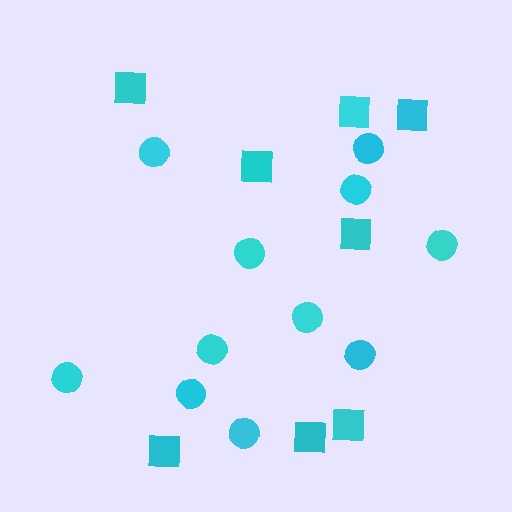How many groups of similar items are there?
There are 2 groups: one group of circles (11) and one group of squares (8).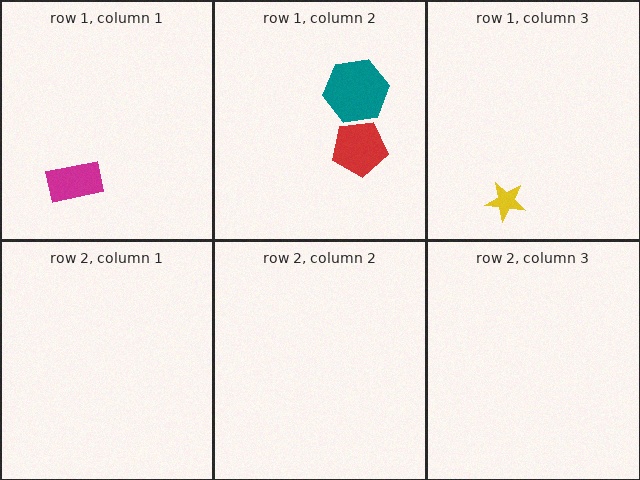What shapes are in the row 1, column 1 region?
The magenta rectangle.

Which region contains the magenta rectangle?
The row 1, column 1 region.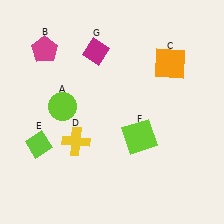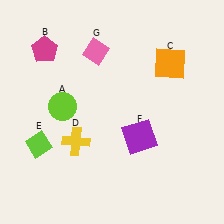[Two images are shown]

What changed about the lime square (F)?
In Image 1, F is lime. In Image 2, it changed to purple.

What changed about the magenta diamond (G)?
In Image 1, G is magenta. In Image 2, it changed to pink.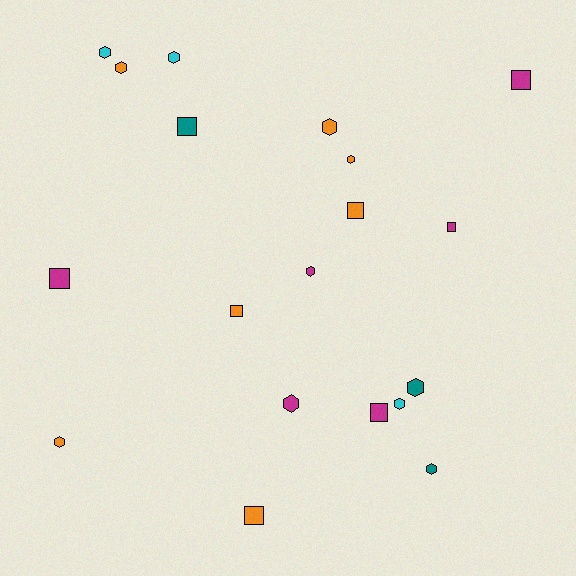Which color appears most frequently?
Orange, with 7 objects.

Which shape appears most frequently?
Hexagon, with 11 objects.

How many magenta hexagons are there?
There are 2 magenta hexagons.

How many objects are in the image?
There are 19 objects.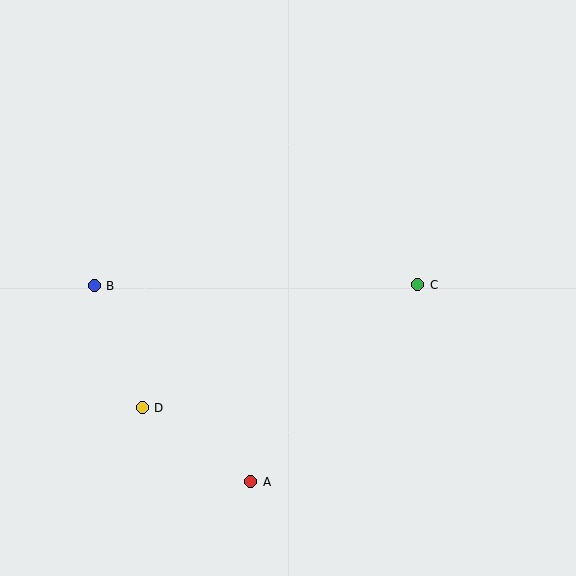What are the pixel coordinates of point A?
Point A is at (251, 482).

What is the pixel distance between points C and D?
The distance between C and D is 301 pixels.